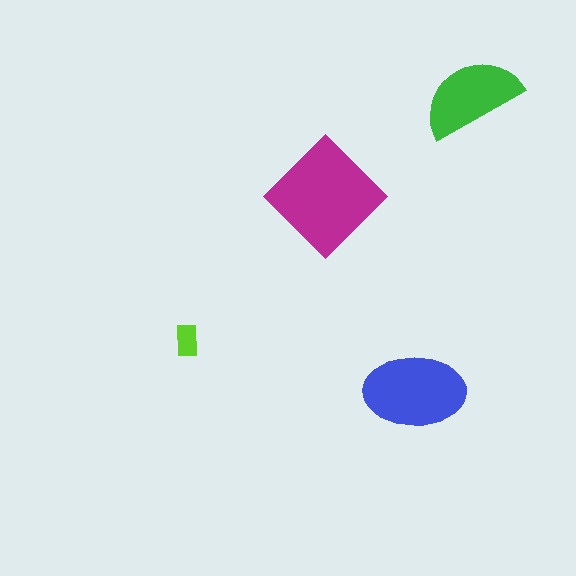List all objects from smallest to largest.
The lime rectangle, the green semicircle, the blue ellipse, the magenta diamond.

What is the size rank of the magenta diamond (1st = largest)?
1st.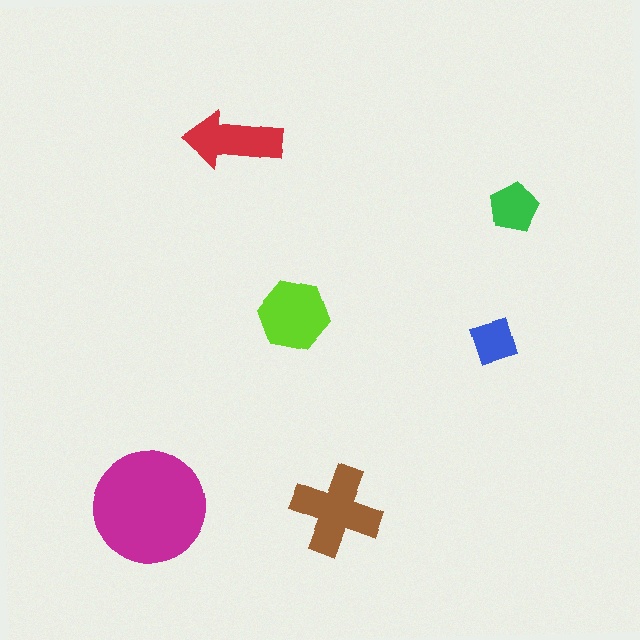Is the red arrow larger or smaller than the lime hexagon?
Smaller.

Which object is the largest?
The magenta circle.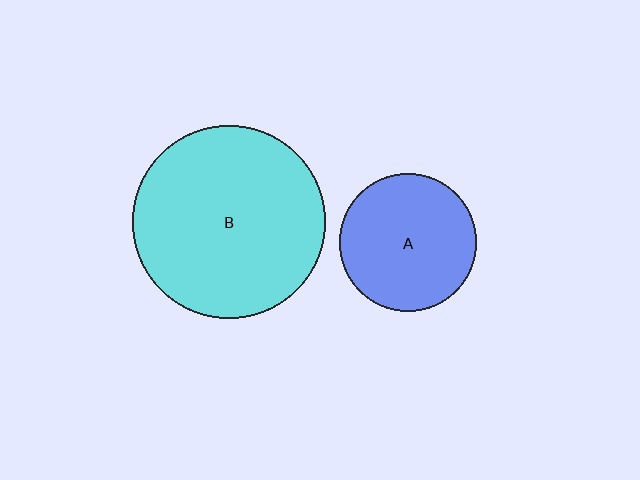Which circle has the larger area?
Circle B (cyan).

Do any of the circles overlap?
No, none of the circles overlap.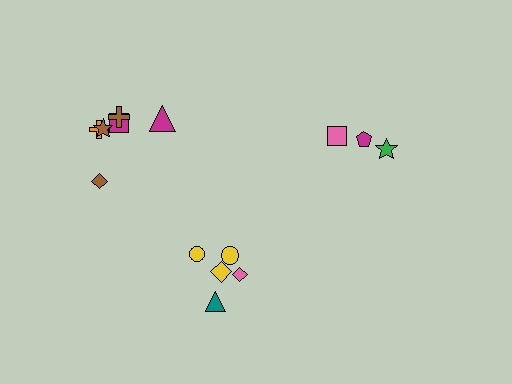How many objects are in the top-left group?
There are 6 objects.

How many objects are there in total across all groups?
There are 14 objects.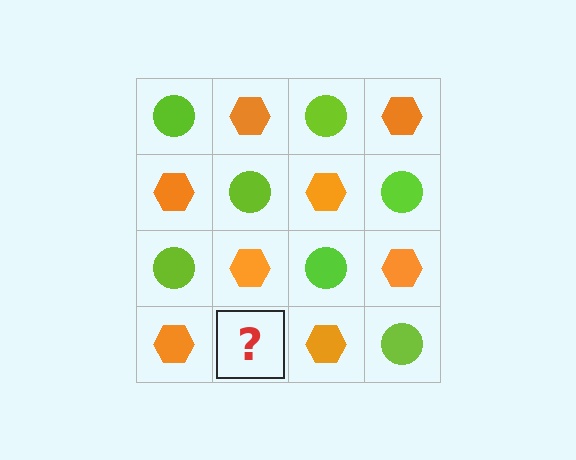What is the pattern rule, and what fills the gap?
The rule is that it alternates lime circle and orange hexagon in a checkerboard pattern. The gap should be filled with a lime circle.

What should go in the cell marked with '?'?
The missing cell should contain a lime circle.